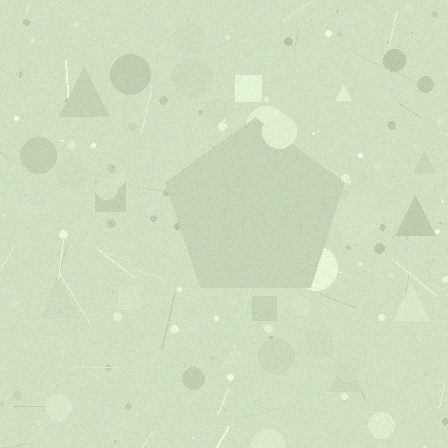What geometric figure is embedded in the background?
A pentagon is embedded in the background.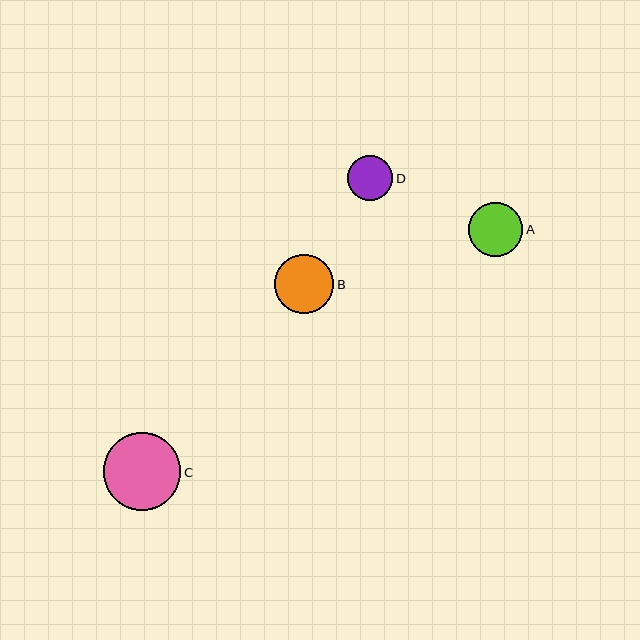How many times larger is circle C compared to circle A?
Circle C is approximately 1.4 times the size of circle A.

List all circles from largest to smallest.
From largest to smallest: C, B, A, D.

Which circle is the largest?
Circle C is the largest with a size of approximately 77 pixels.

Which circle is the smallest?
Circle D is the smallest with a size of approximately 45 pixels.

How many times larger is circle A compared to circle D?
Circle A is approximately 1.2 times the size of circle D.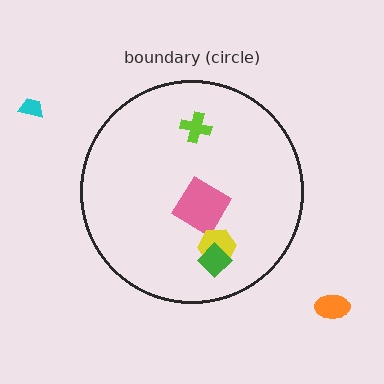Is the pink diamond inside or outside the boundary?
Inside.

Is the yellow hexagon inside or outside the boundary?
Inside.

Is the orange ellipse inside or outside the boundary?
Outside.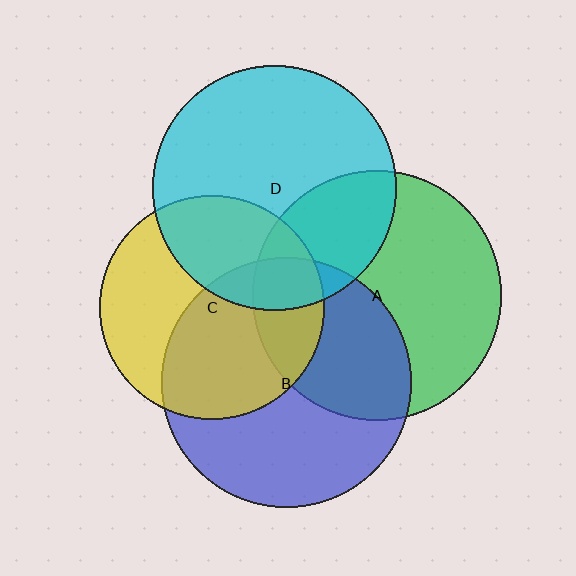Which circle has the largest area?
Circle B (blue).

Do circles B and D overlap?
Yes.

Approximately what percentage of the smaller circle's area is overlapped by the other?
Approximately 10%.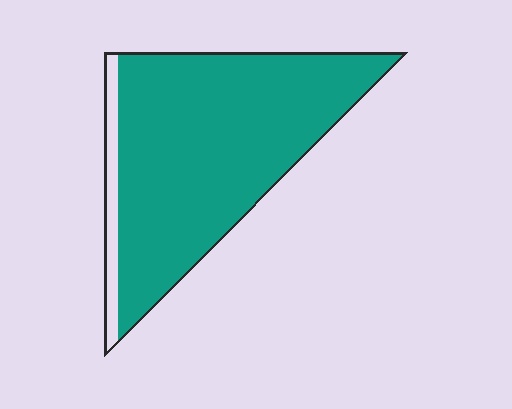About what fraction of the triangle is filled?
About nine tenths (9/10).